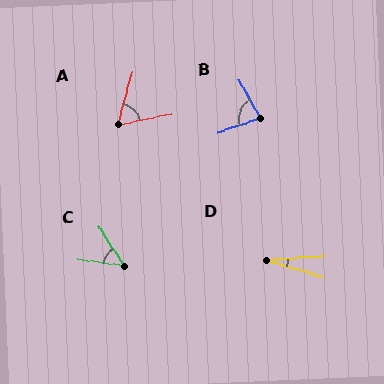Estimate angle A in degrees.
Approximately 63 degrees.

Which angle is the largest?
B, at approximately 81 degrees.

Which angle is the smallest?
D, at approximately 21 degrees.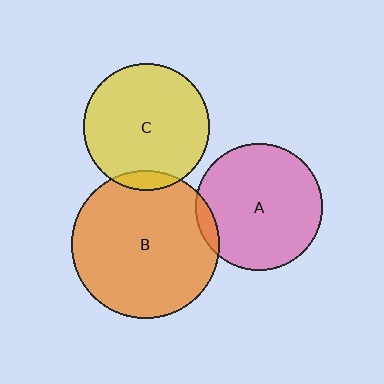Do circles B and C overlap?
Yes.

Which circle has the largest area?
Circle B (orange).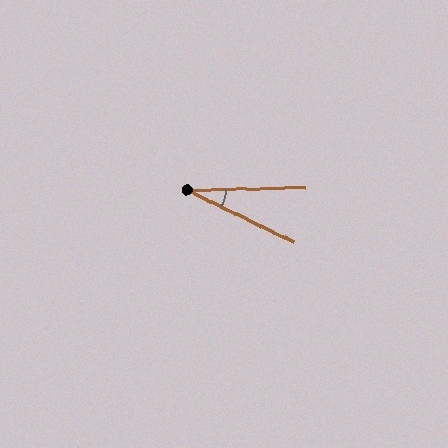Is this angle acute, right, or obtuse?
It is acute.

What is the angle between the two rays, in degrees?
Approximately 27 degrees.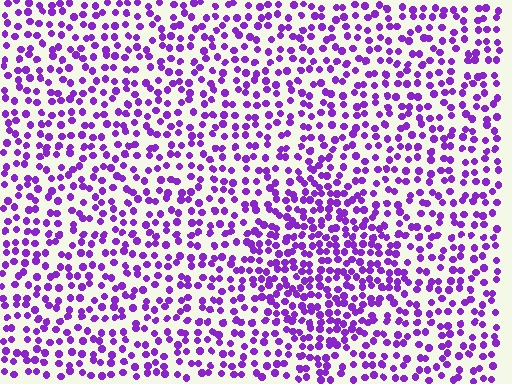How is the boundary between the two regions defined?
The boundary is defined by a change in element density (approximately 1.6x ratio). All elements are the same color, size, and shape.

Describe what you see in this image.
The image contains small purple elements arranged at two different densities. A diamond-shaped region is visible where the elements are more densely packed than the surrounding area.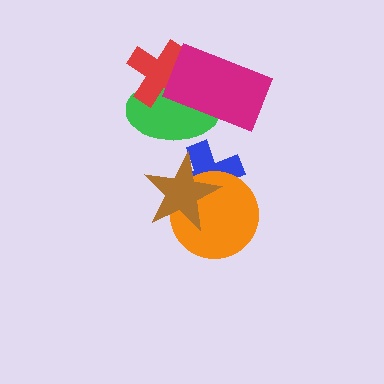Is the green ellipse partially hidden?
Yes, it is partially covered by another shape.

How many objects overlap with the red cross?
2 objects overlap with the red cross.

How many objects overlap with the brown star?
2 objects overlap with the brown star.